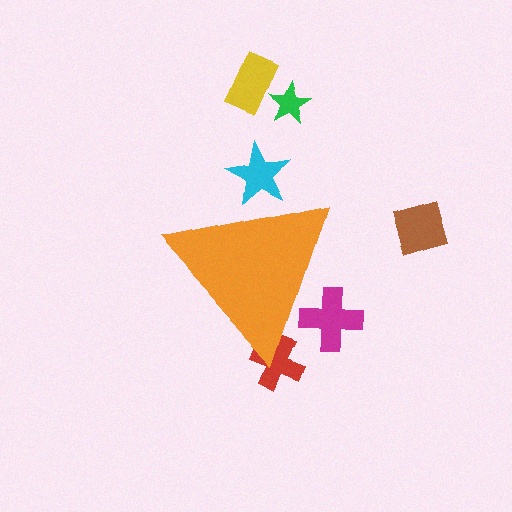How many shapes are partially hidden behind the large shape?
3 shapes are partially hidden.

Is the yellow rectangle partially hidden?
No, the yellow rectangle is fully visible.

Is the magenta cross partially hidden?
Yes, the magenta cross is partially hidden behind the orange triangle.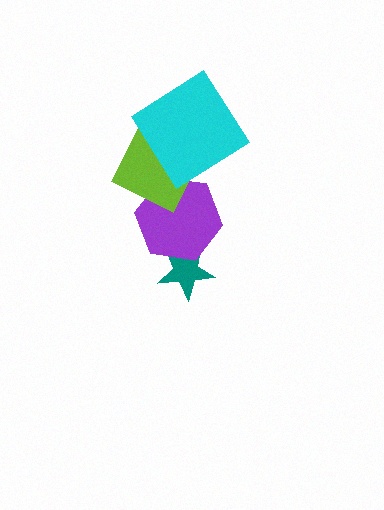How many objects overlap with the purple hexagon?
2 objects overlap with the purple hexagon.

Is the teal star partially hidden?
Yes, it is partially covered by another shape.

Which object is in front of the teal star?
The purple hexagon is in front of the teal star.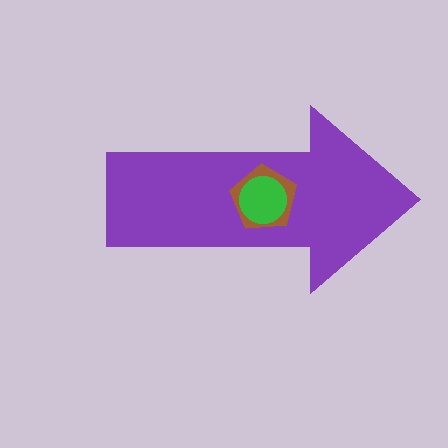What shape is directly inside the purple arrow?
The brown pentagon.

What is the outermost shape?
The purple arrow.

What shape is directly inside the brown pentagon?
The green circle.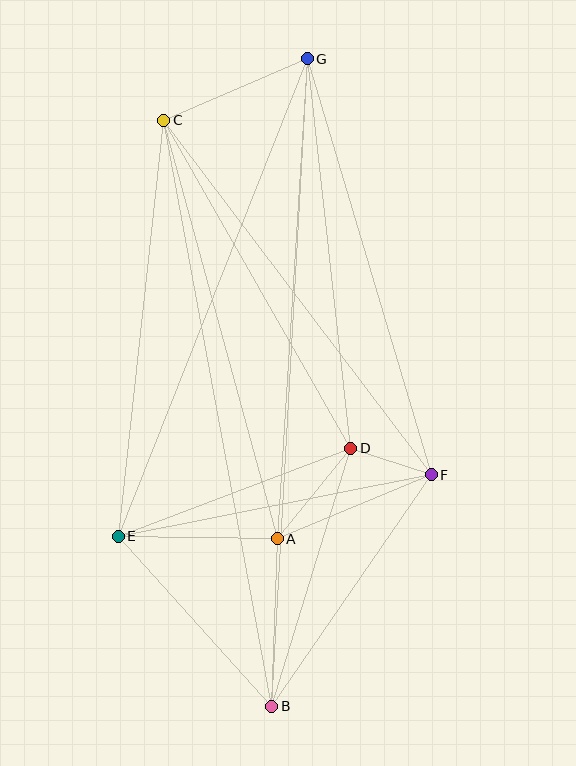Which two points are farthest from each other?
Points B and G are farthest from each other.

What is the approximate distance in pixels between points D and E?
The distance between D and E is approximately 249 pixels.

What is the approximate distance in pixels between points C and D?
The distance between C and D is approximately 377 pixels.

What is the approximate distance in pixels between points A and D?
The distance between A and D is approximately 117 pixels.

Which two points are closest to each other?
Points D and F are closest to each other.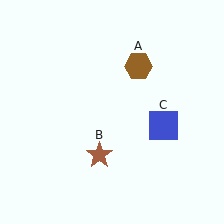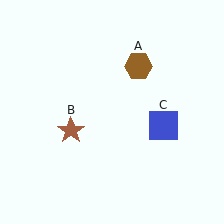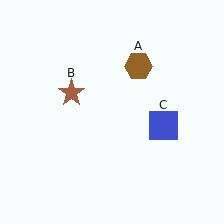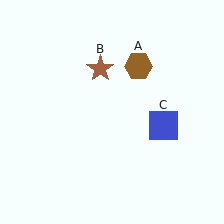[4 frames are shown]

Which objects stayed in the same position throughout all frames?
Brown hexagon (object A) and blue square (object C) remained stationary.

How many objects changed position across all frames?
1 object changed position: brown star (object B).